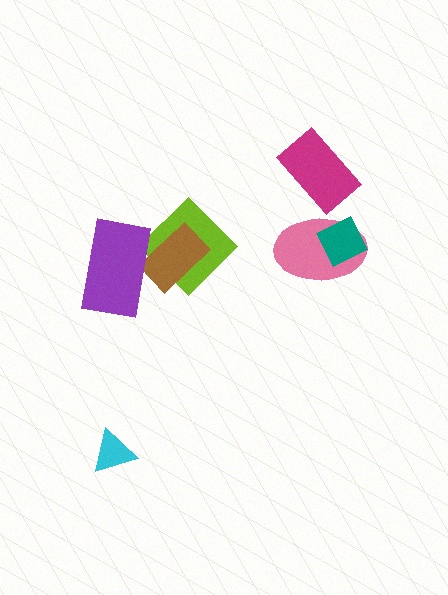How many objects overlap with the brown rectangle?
2 objects overlap with the brown rectangle.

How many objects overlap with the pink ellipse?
1 object overlaps with the pink ellipse.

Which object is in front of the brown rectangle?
The purple rectangle is in front of the brown rectangle.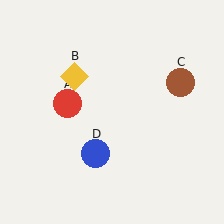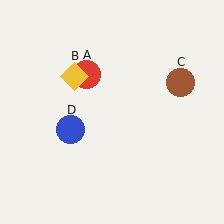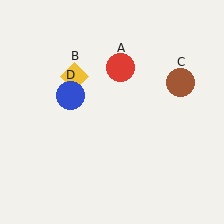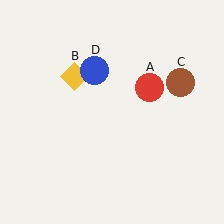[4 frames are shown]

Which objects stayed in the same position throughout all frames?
Yellow diamond (object B) and brown circle (object C) remained stationary.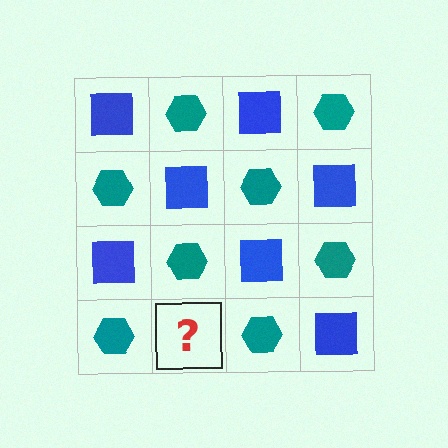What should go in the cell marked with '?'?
The missing cell should contain a blue square.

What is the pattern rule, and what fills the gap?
The rule is that it alternates blue square and teal hexagon in a checkerboard pattern. The gap should be filled with a blue square.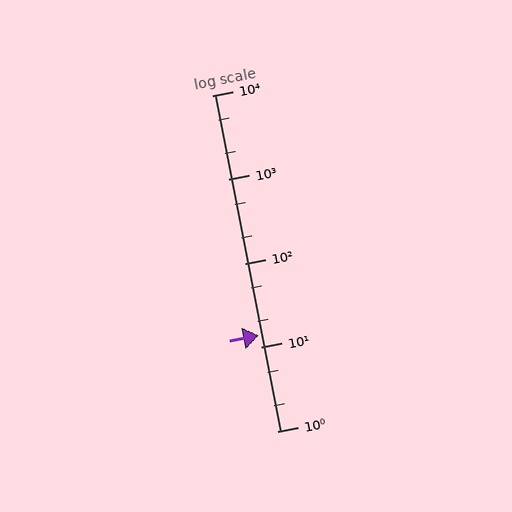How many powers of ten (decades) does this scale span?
The scale spans 4 decades, from 1 to 10000.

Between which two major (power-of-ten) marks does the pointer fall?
The pointer is between 10 and 100.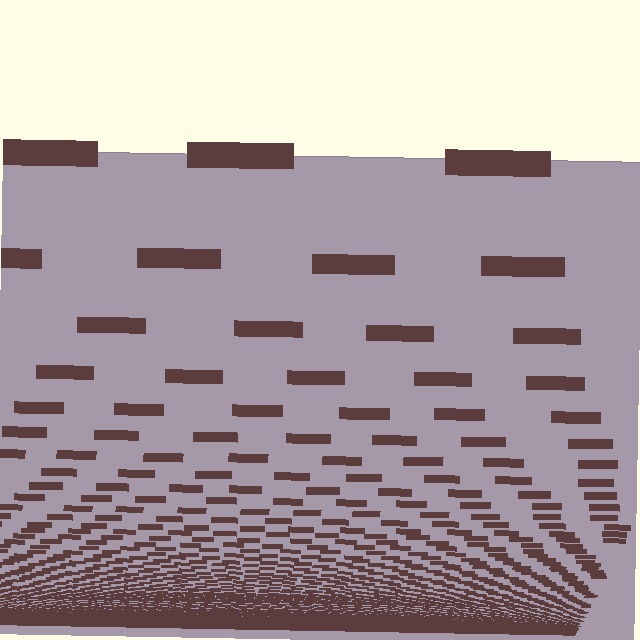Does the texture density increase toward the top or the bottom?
Density increases toward the bottom.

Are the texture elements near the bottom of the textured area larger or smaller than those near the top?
Smaller. The gradient is inverted — elements near the bottom are smaller and denser.